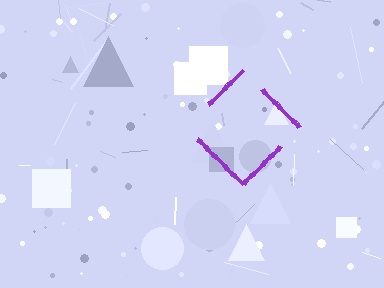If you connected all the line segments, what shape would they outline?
They would outline a diamond.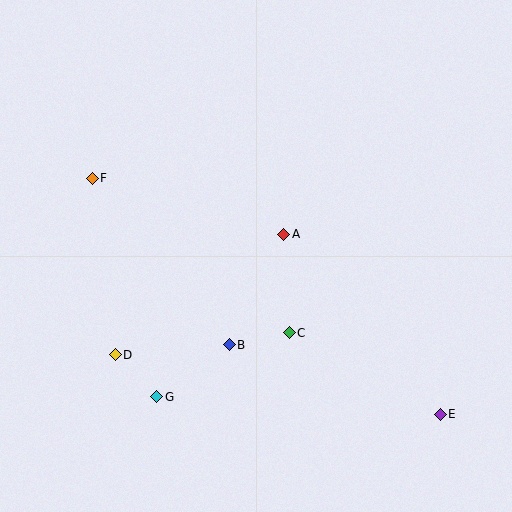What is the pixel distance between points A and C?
The distance between A and C is 99 pixels.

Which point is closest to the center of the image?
Point A at (284, 234) is closest to the center.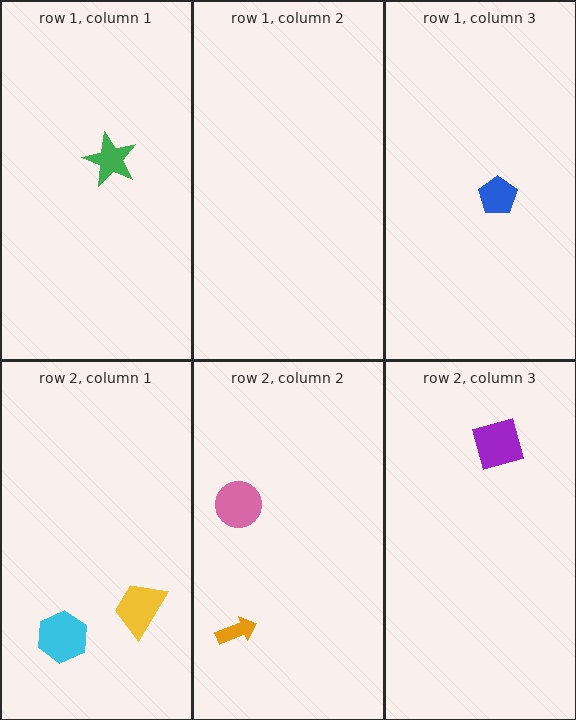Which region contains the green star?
The row 1, column 1 region.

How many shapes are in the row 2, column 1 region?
2.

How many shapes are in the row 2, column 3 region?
1.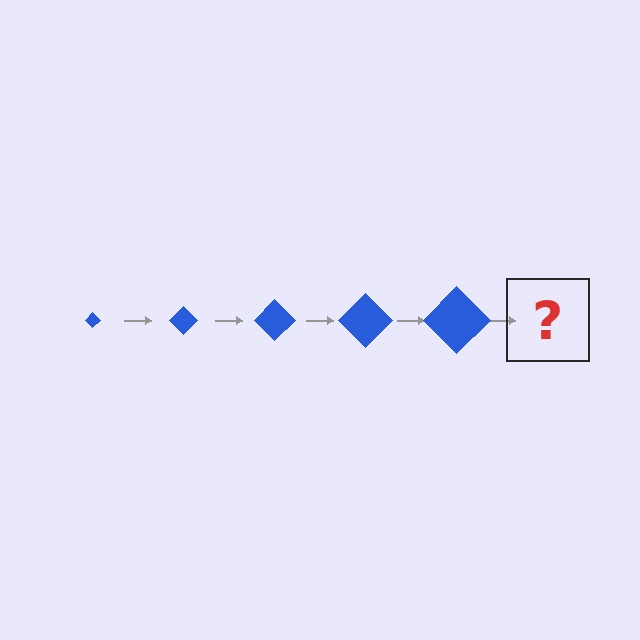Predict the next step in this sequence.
The next step is a blue diamond, larger than the previous one.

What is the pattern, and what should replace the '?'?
The pattern is that the diamond gets progressively larger each step. The '?' should be a blue diamond, larger than the previous one.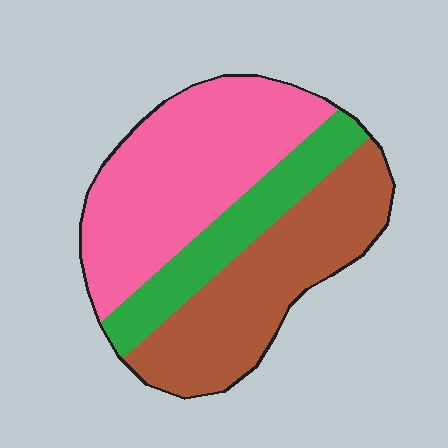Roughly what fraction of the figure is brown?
Brown takes up about three eighths (3/8) of the figure.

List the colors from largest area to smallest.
From largest to smallest: pink, brown, green.